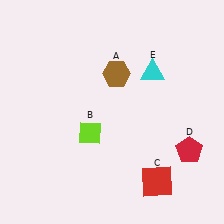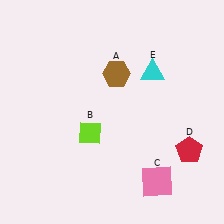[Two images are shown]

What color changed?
The square (C) changed from red in Image 1 to pink in Image 2.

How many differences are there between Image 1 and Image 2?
There is 1 difference between the two images.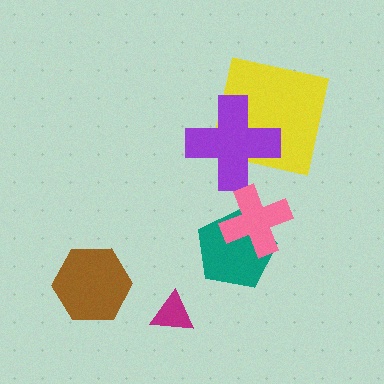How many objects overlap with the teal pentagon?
1 object overlaps with the teal pentagon.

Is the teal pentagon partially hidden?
Yes, it is partially covered by another shape.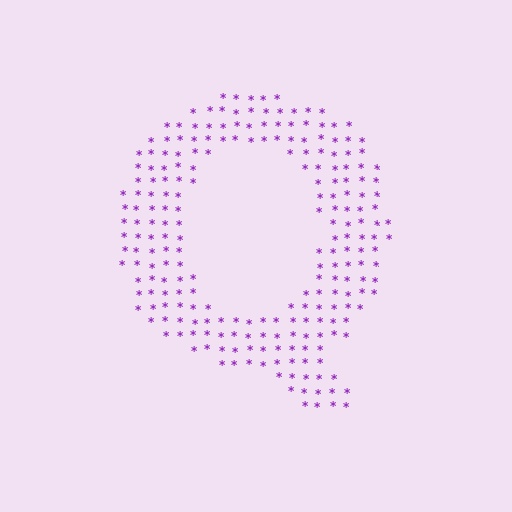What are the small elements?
The small elements are asterisks.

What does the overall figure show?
The overall figure shows the letter Q.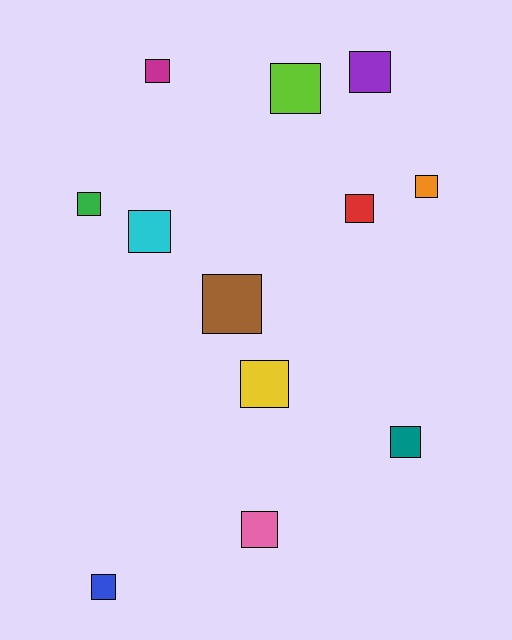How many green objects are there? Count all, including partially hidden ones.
There is 1 green object.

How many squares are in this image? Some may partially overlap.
There are 12 squares.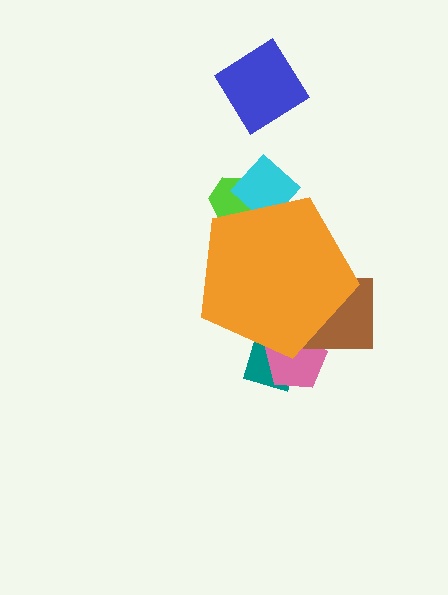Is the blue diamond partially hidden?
No, the blue diamond is fully visible.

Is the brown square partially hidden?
Yes, the brown square is partially hidden behind the orange pentagon.